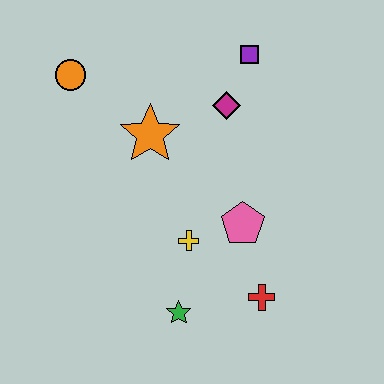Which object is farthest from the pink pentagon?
The orange circle is farthest from the pink pentagon.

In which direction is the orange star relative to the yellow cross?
The orange star is above the yellow cross.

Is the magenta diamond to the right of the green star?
Yes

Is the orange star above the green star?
Yes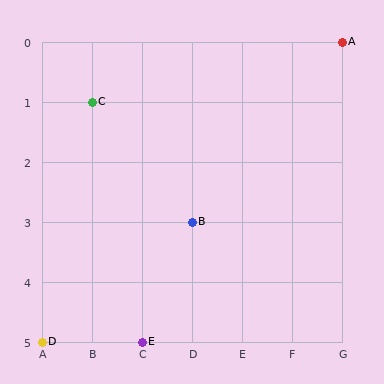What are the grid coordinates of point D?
Point D is at grid coordinates (A, 5).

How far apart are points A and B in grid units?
Points A and B are 3 columns and 3 rows apart (about 4.2 grid units diagonally).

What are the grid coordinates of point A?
Point A is at grid coordinates (G, 0).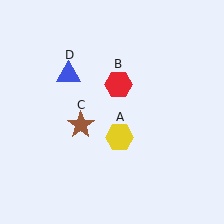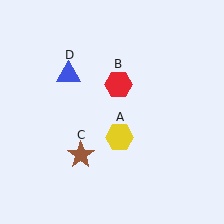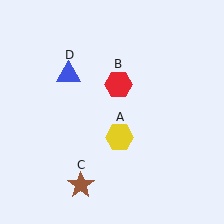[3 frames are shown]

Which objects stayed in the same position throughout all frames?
Yellow hexagon (object A) and red hexagon (object B) and blue triangle (object D) remained stationary.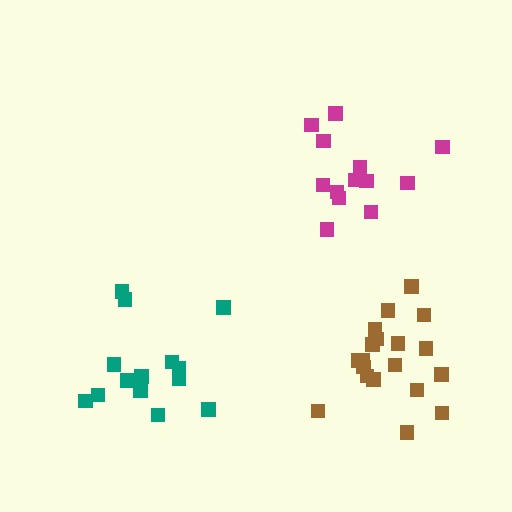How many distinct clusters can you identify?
There are 3 distinct clusters.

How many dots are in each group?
Group 1: 14 dots, Group 2: 14 dots, Group 3: 19 dots (47 total).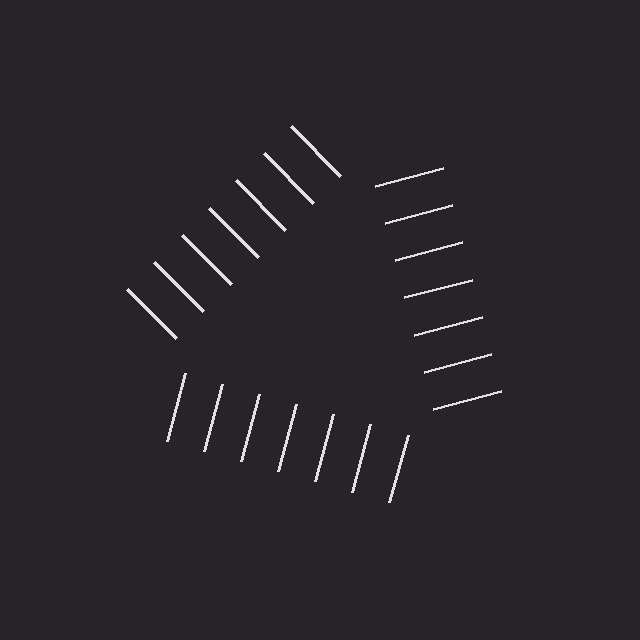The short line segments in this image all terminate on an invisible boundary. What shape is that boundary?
An illusory triangle — the line segments terminate on its edges but no continuous stroke is drawn.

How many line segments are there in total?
21 — 7 along each of the 3 edges.